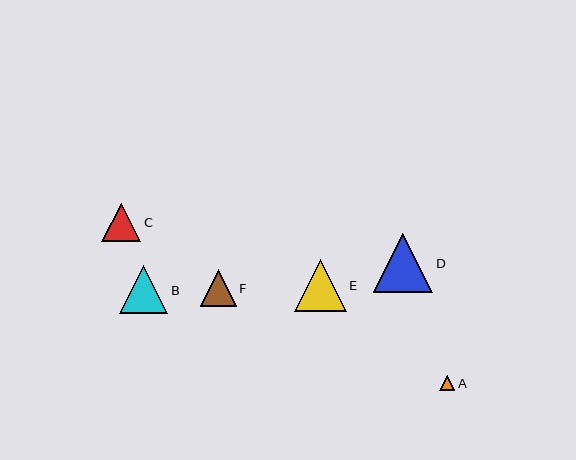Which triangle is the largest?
Triangle D is the largest with a size of approximately 59 pixels.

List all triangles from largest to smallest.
From largest to smallest: D, E, B, C, F, A.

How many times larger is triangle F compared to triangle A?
Triangle F is approximately 2.4 times the size of triangle A.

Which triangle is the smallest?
Triangle A is the smallest with a size of approximately 15 pixels.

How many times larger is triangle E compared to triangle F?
Triangle E is approximately 1.4 times the size of triangle F.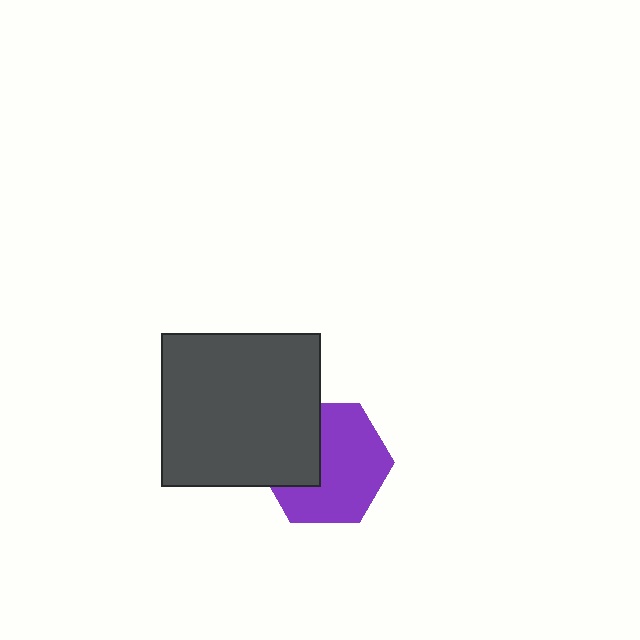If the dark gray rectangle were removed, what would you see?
You would see the complete purple hexagon.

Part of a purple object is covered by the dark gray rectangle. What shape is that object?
It is a hexagon.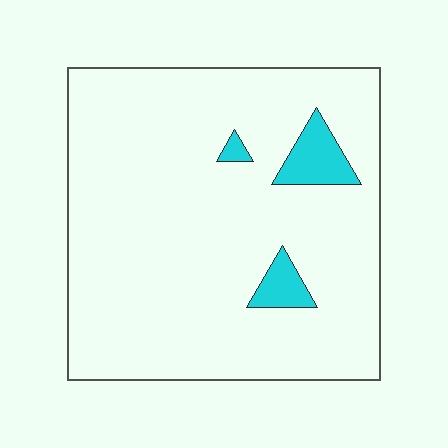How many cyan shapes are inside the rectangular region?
3.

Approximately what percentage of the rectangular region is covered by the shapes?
Approximately 5%.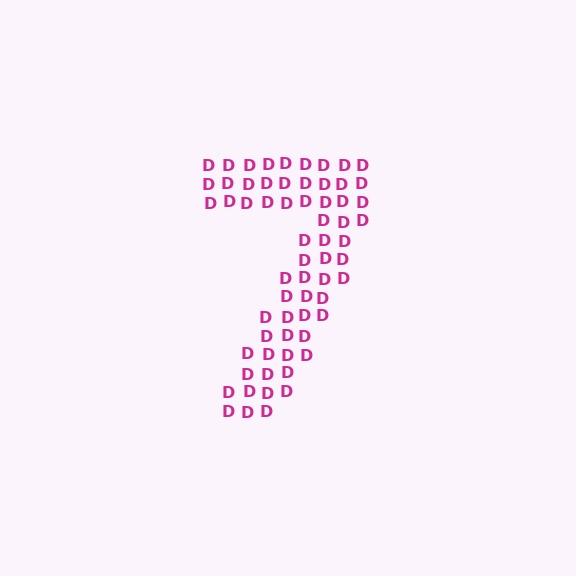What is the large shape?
The large shape is the digit 7.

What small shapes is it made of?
It is made of small letter D's.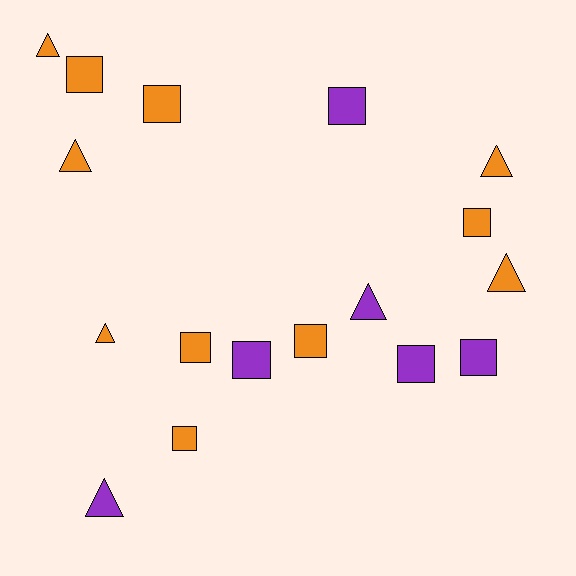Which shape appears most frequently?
Square, with 10 objects.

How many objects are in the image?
There are 17 objects.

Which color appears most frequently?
Orange, with 11 objects.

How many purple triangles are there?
There are 2 purple triangles.